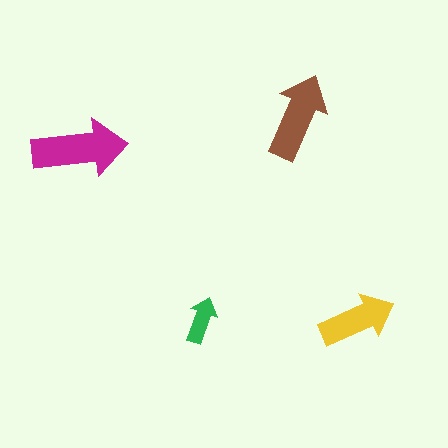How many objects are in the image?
There are 4 objects in the image.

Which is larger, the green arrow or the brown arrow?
The brown one.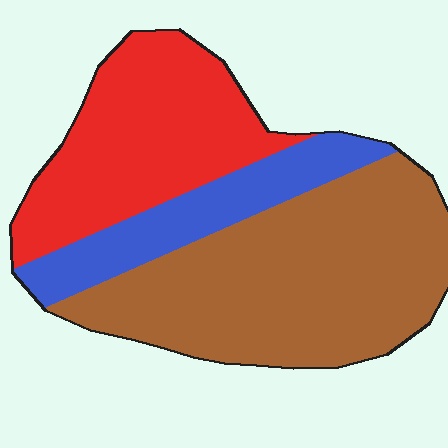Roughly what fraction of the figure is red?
Red takes up about one third (1/3) of the figure.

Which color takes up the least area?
Blue, at roughly 20%.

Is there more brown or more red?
Brown.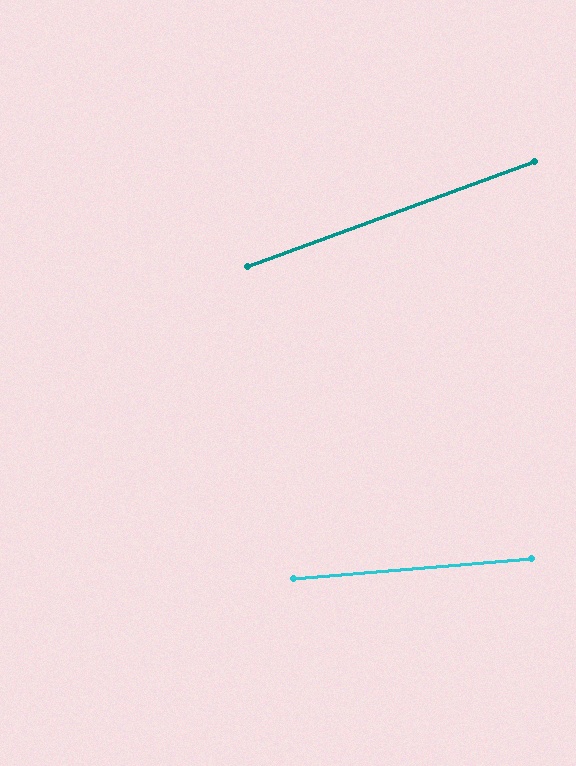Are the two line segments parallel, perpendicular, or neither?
Neither parallel nor perpendicular — they differ by about 15°.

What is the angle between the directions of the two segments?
Approximately 15 degrees.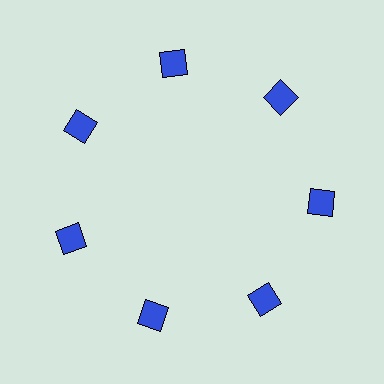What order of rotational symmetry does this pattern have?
This pattern has 7-fold rotational symmetry.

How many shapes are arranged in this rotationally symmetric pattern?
There are 7 shapes, arranged in 7 groups of 1.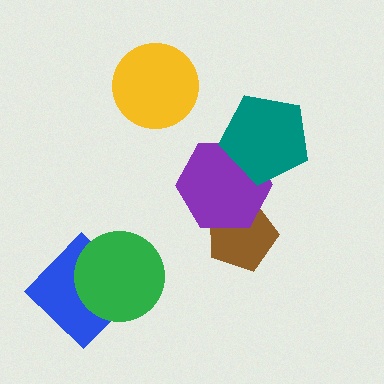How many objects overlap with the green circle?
1 object overlaps with the green circle.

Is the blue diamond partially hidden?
Yes, it is partially covered by another shape.